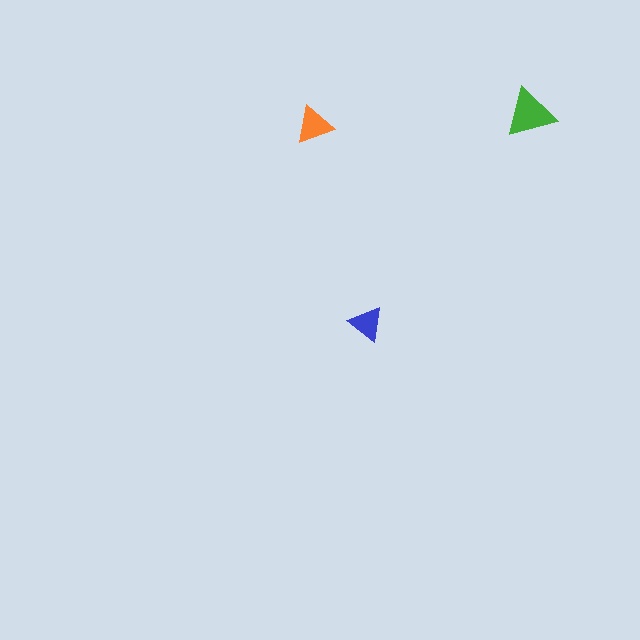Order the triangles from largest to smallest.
the green one, the orange one, the blue one.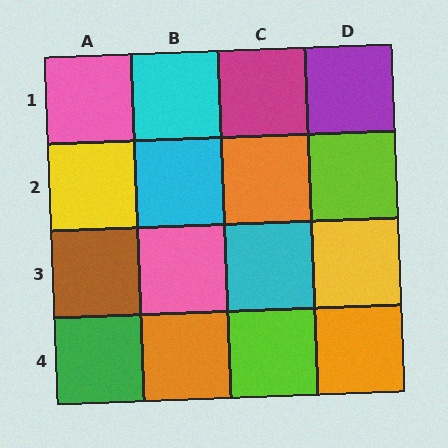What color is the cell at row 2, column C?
Orange.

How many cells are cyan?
3 cells are cyan.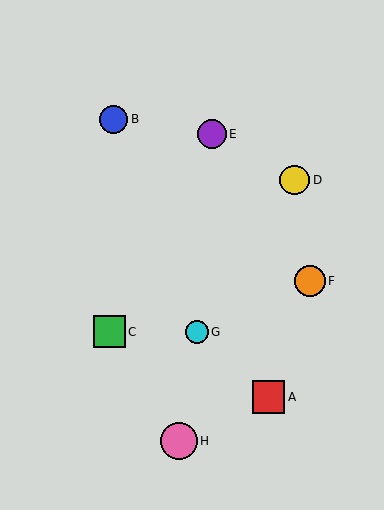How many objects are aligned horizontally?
2 objects (C, G) are aligned horizontally.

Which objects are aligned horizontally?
Objects C, G are aligned horizontally.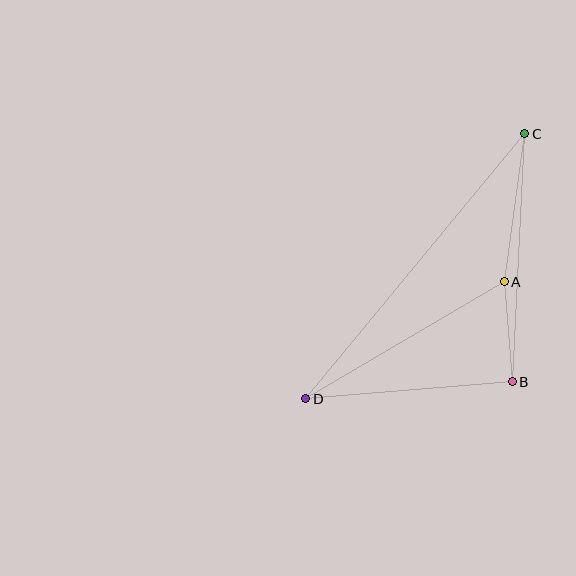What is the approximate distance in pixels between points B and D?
The distance between B and D is approximately 207 pixels.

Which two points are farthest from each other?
Points C and D are farthest from each other.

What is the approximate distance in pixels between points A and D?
The distance between A and D is approximately 231 pixels.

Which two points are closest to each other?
Points A and B are closest to each other.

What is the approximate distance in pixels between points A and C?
The distance between A and C is approximately 149 pixels.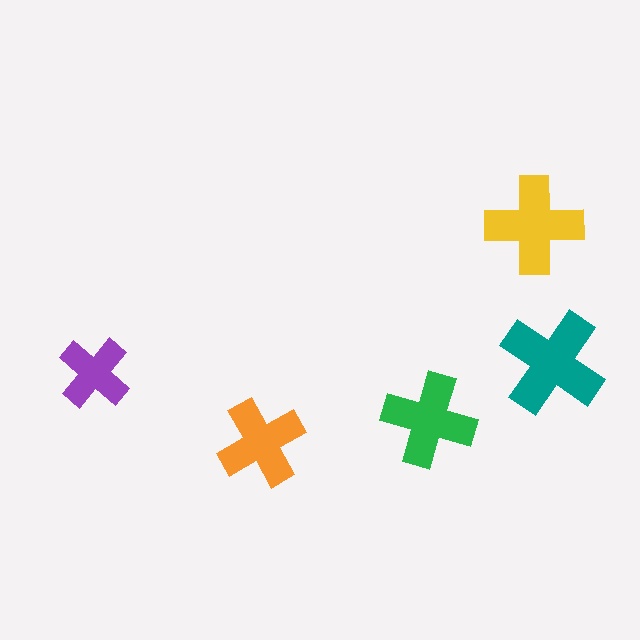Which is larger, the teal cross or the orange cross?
The teal one.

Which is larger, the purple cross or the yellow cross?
The yellow one.